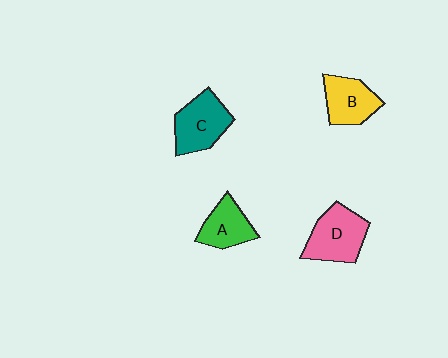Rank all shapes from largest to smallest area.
From largest to smallest: D (pink), C (teal), B (yellow), A (green).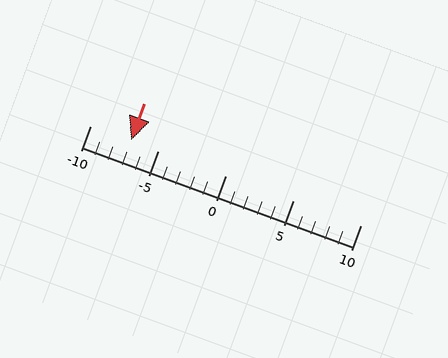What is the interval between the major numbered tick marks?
The major tick marks are spaced 5 units apart.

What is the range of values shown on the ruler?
The ruler shows values from -10 to 10.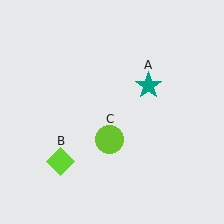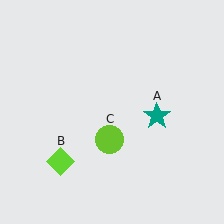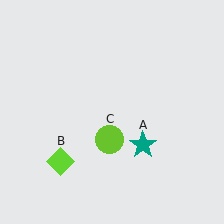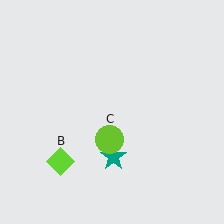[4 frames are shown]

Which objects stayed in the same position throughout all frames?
Lime diamond (object B) and lime circle (object C) remained stationary.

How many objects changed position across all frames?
1 object changed position: teal star (object A).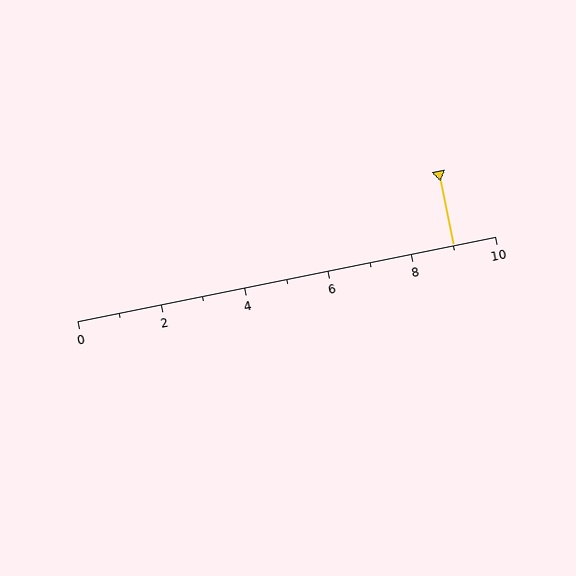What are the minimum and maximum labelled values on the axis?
The axis runs from 0 to 10.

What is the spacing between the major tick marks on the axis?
The major ticks are spaced 2 apart.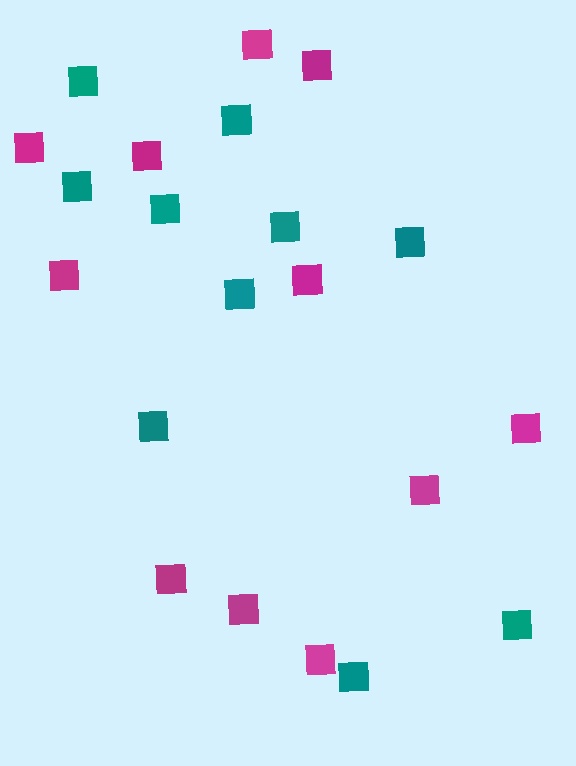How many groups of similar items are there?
There are 2 groups: one group of magenta squares (11) and one group of teal squares (10).